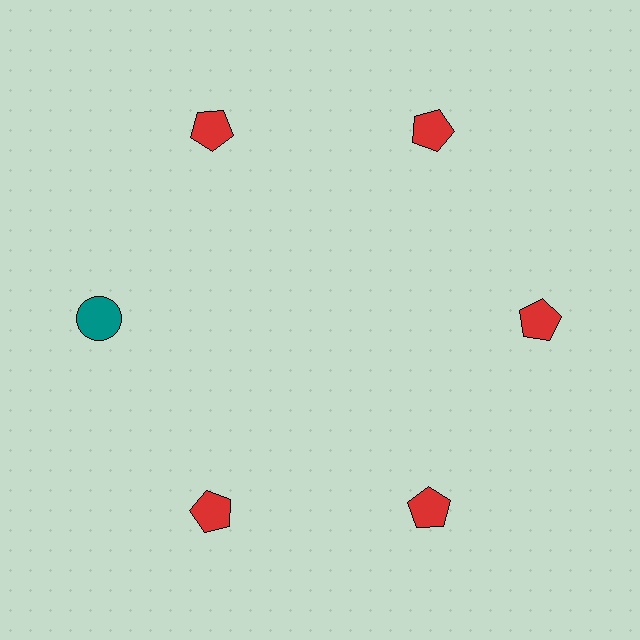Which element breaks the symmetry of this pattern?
The teal circle at roughly the 9 o'clock position breaks the symmetry. All other shapes are red pentagons.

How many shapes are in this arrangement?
There are 6 shapes arranged in a ring pattern.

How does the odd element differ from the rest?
It differs in both color (teal instead of red) and shape (circle instead of pentagon).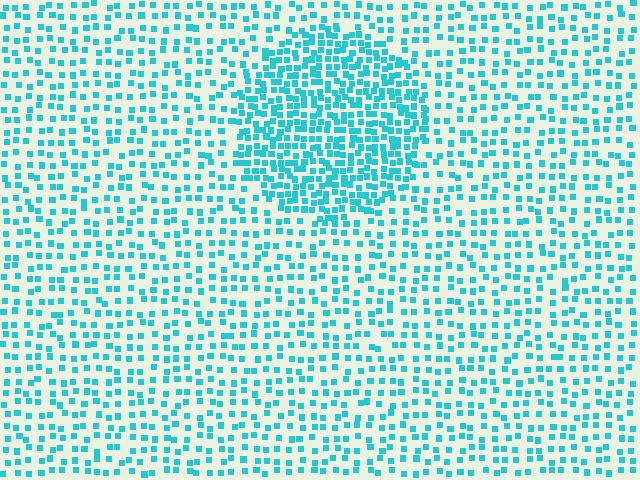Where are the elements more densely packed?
The elements are more densely packed inside the circle boundary.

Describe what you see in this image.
The image contains small cyan elements arranged at two different densities. A circle-shaped region is visible where the elements are more densely packed than the surrounding area.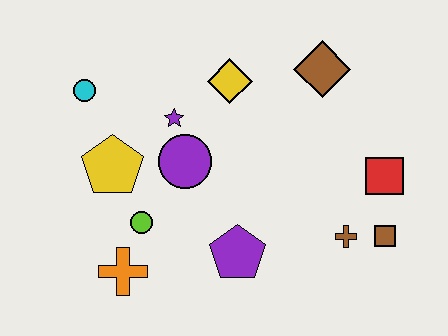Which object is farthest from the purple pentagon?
The cyan circle is farthest from the purple pentagon.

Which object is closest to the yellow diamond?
The purple star is closest to the yellow diamond.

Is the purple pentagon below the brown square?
Yes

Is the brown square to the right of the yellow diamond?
Yes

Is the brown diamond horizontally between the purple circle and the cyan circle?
No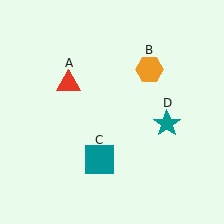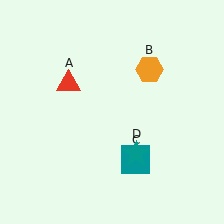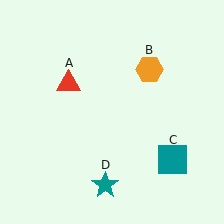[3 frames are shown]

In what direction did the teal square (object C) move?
The teal square (object C) moved right.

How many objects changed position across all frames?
2 objects changed position: teal square (object C), teal star (object D).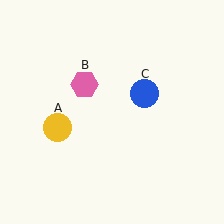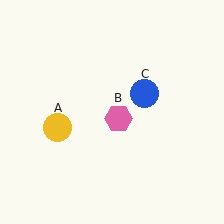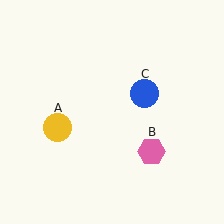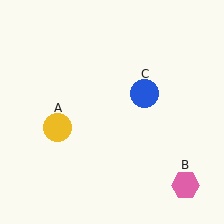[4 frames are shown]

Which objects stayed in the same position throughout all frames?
Yellow circle (object A) and blue circle (object C) remained stationary.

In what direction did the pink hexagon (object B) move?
The pink hexagon (object B) moved down and to the right.